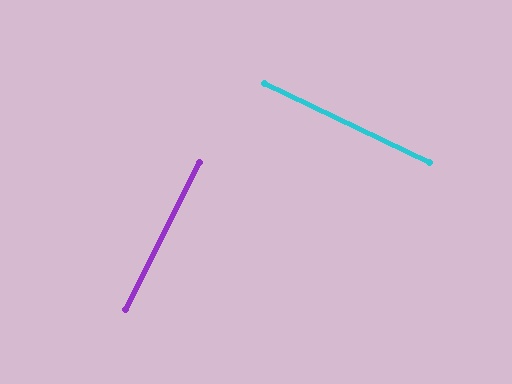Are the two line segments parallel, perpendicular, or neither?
Perpendicular — they meet at approximately 89°.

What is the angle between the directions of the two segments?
Approximately 89 degrees.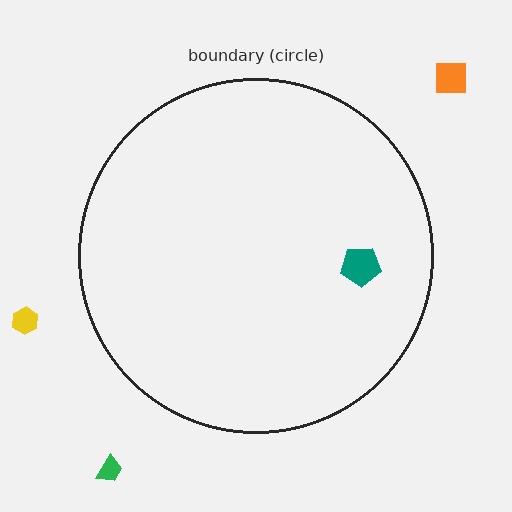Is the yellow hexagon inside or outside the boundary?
Outside.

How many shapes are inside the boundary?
1 inside, 3 outside.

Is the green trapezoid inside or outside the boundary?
Outside.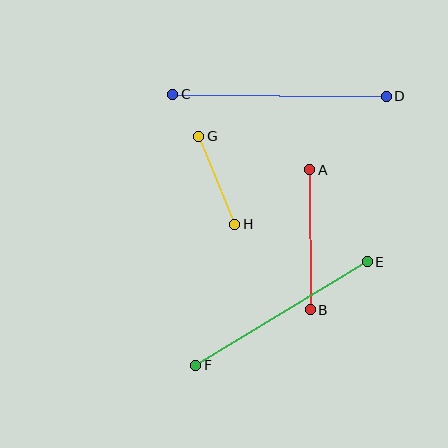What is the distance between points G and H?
The distance is approximately 95 pixels.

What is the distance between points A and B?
The distance is approximately 140 pixels.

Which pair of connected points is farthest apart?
Points C and D are farthest apart.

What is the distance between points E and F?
The distance is approximately 200 pixels.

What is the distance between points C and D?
The distance is approximately 214 pixels.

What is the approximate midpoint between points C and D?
The midpoint is at approximately (279, 95) pixels.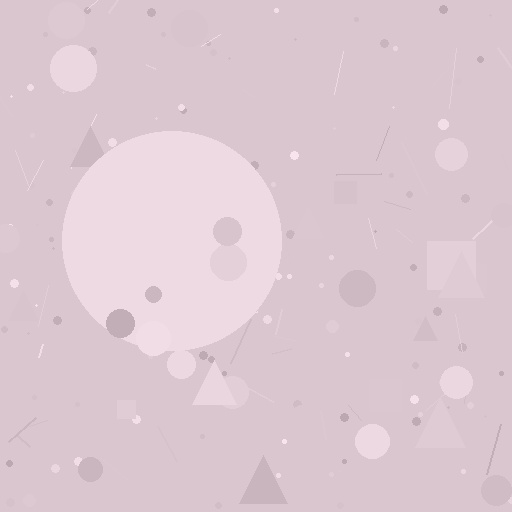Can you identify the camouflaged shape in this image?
The camouflaged shape is a circle.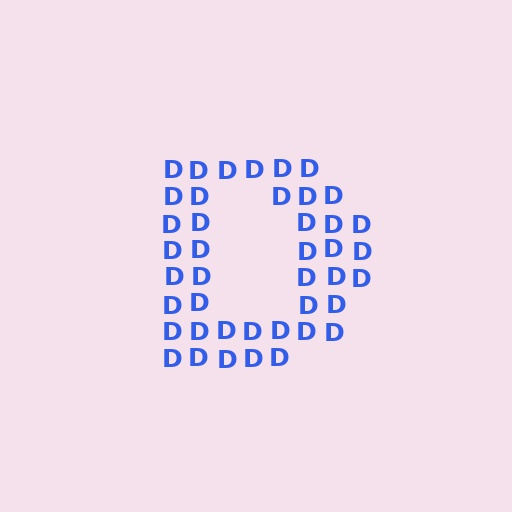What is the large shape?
The large shape is the letter D.